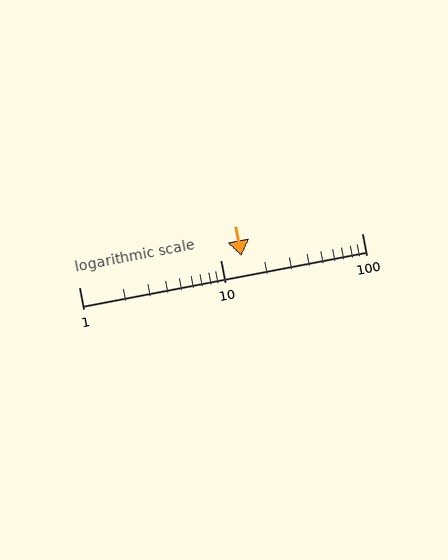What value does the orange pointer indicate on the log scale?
The pointer indicates approximately 14.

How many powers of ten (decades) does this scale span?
The scale spans 2 decades, from 1 to 100.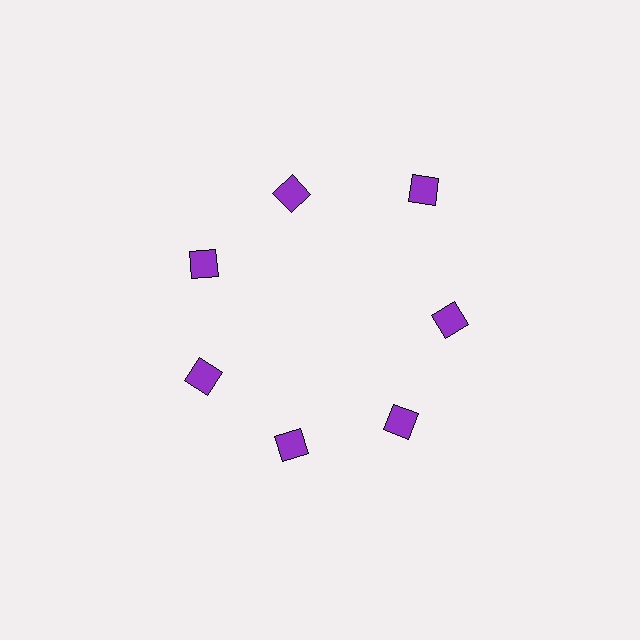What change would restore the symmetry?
The symmetry would be restored by moving it inward, back onto the ring so that all 7 diamonds sit at equal angles and equal distance from the center.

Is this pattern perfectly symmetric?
No. The 7 purple diamonds are arranged in a ring, but one element near the 1 o'clock position is pushed outward from the center, breaking the 7-fold rotational symmetry.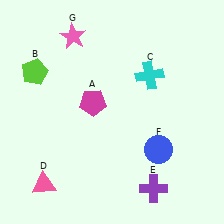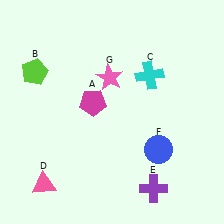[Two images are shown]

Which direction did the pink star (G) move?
The pink star (G) moved down.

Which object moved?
The pink star (G) moved down.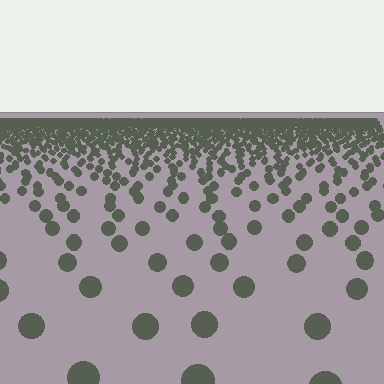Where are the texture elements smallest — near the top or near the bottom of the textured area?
Near the top.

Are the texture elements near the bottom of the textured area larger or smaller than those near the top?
Larger. Near the bottom, elements are closer to the viewer and appear at a bigger on-screen size.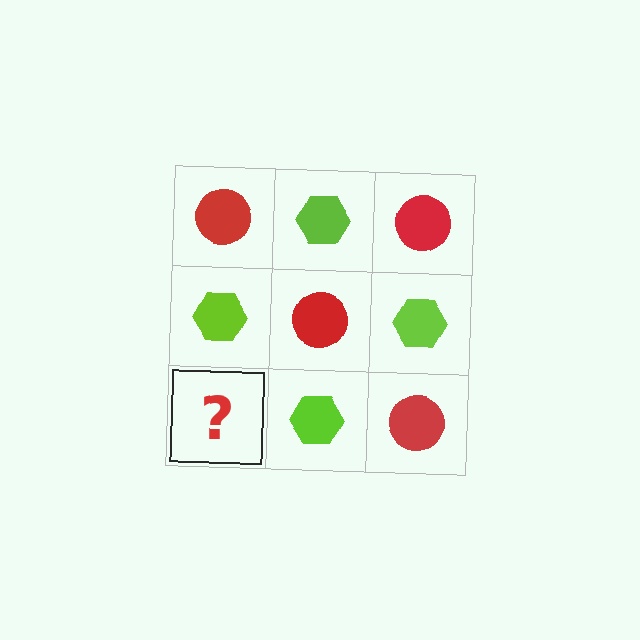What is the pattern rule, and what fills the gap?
The rule is that it alternates red circle and lime hexagon in a checkerboard pattern. The gap should be filled with a red circle.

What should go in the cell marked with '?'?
The missing cell should contain a red circle.